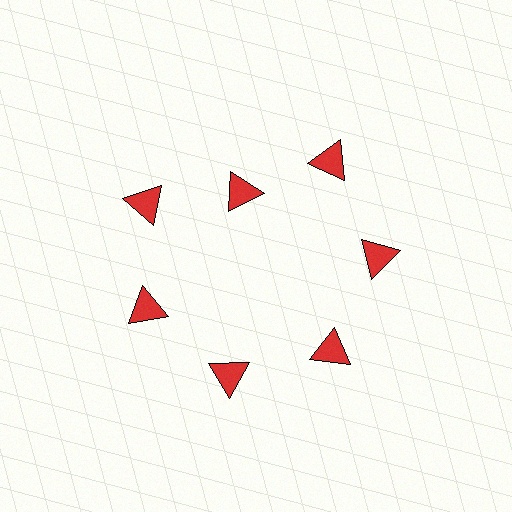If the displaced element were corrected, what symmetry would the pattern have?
It would have 7-fold rotational symmetry — the pattern would map onto itself every 51 degrees.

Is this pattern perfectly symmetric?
No. The 7 red triangles are arranged in a ring, but one element near the 12 o'clock position is pulled inward toward the center, breaking the 7-fold rotational symmetry.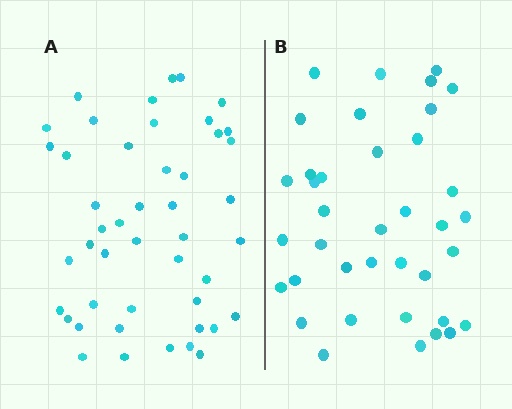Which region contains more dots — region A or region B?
Region A (the left region) has more dots.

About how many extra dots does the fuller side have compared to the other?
Region A has roughly 8 or so more dots than region B.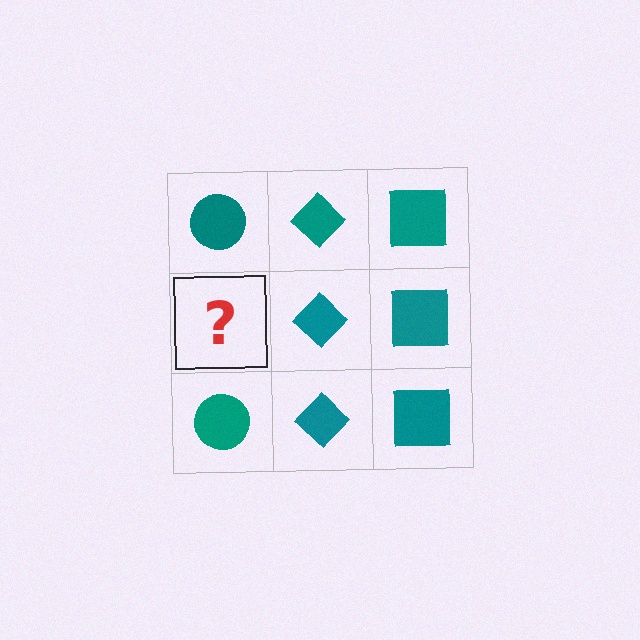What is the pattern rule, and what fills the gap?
The rule is that each column has a consistent shape. The gap should be filled with a teal circle.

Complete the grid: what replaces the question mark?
The question mark should be replaced with a teal circle.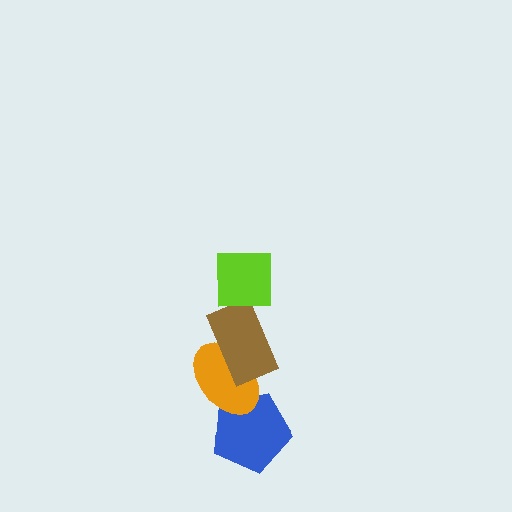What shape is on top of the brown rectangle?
The lime square is on top of the brown rectangle.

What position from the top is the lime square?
The lime square is 1st from the top.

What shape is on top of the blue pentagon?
The orange ellipse is on top of the blue pentagon.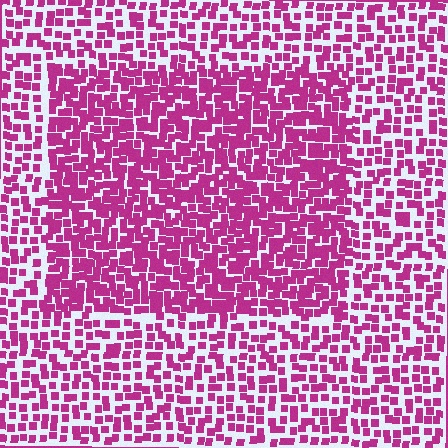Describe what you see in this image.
The image contains small magenta elements arranged at two different densities. A rectangle-shaped region is visible where the elements are more densely packed than the surrounding area.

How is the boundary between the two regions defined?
The boundary is defined by a change in element density (approximately 1.7x ratio). All elements are the same color, size, and shape.